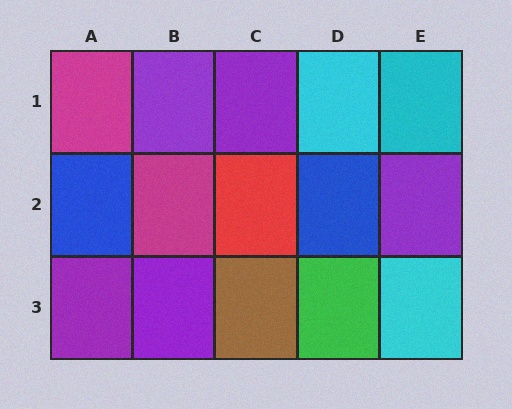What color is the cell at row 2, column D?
Blue.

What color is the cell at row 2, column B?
Magenta.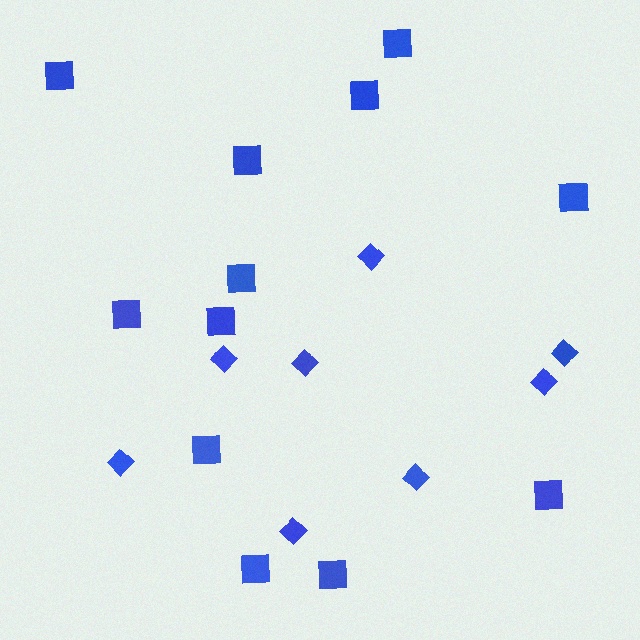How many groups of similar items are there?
There are 2 groups: one group of diamonds (8) and one group of squares (12).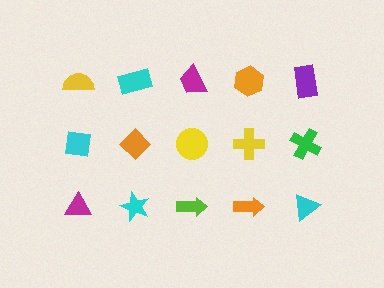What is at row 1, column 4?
An orange hexagon.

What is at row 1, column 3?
A magenta trapezoid.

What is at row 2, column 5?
A green cross.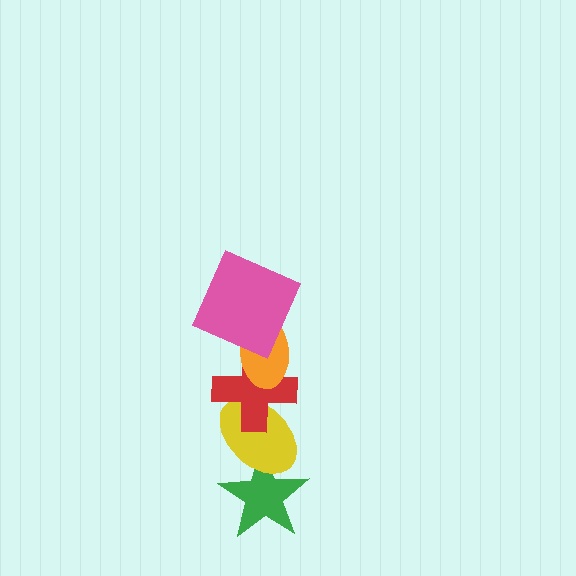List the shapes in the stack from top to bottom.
From top to bottom: the pink square, the orange ellipse, the red cross, the yellow ellipse, the green star.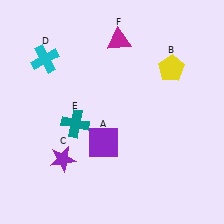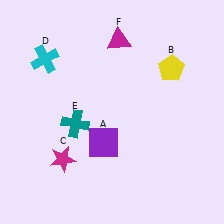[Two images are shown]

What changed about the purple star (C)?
In Image 1, C is purple. In Image 2, it changed to magenta.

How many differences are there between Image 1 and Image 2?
There is 1 difference between the two images.